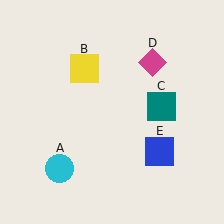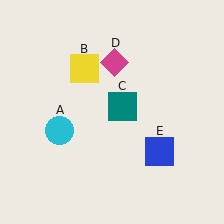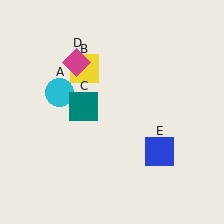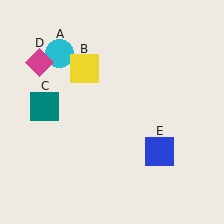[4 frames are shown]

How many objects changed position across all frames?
3 objects changed position: cyan circle (object A), teal square (object C), magenta diamond (object D).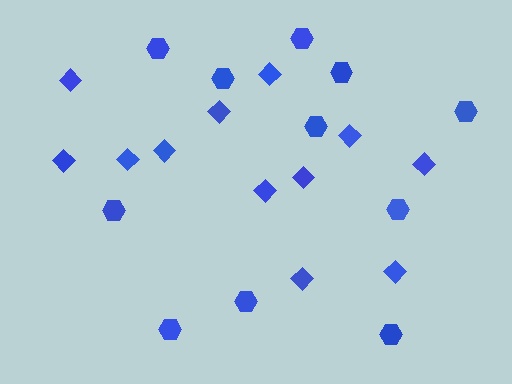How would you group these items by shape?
There are 2 groups: one group of diamonds (12) and one group of hexagons (11).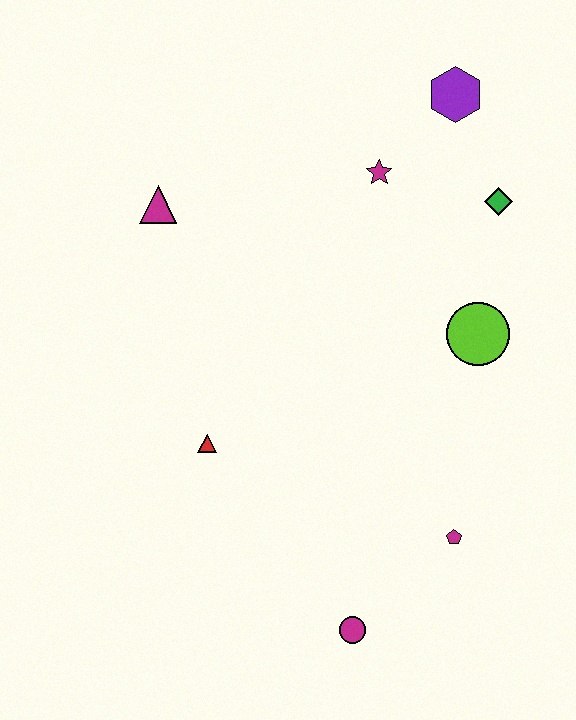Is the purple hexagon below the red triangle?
No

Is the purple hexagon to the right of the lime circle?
No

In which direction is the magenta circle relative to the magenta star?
The magenta circle is below the magenta star.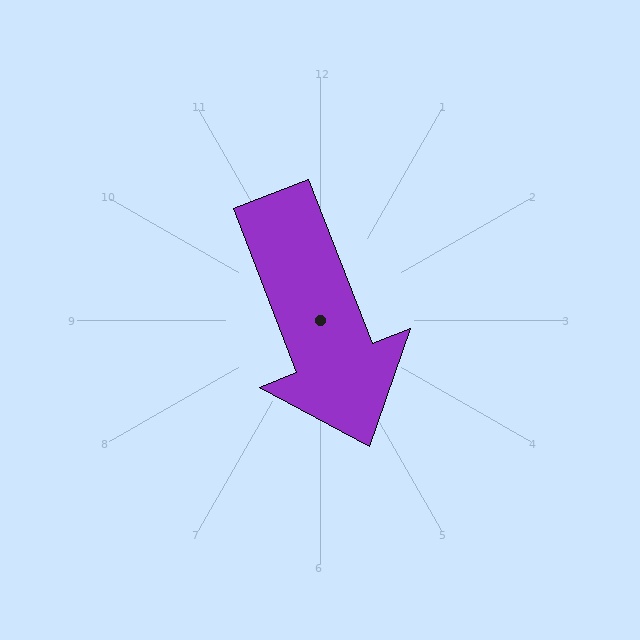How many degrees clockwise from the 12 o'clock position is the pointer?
Approximately 159 degrees.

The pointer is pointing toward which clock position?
Roughly 5 o'clock.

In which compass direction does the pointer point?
South.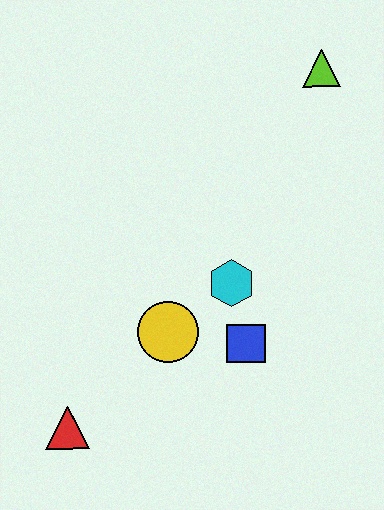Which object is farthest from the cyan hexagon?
The lime triangle is farthest from the cyan hexagon.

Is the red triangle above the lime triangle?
No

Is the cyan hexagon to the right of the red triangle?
Yes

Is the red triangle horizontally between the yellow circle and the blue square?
No